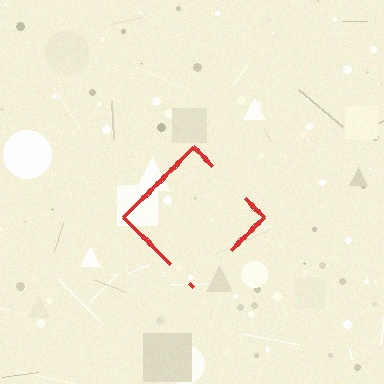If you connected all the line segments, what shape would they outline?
They would outline a diamond.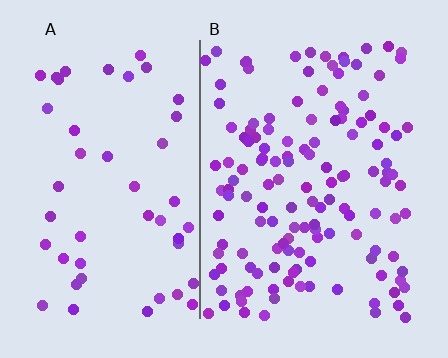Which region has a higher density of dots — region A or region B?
B (the right).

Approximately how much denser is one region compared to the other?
Approximately 2.8× — region B over region A.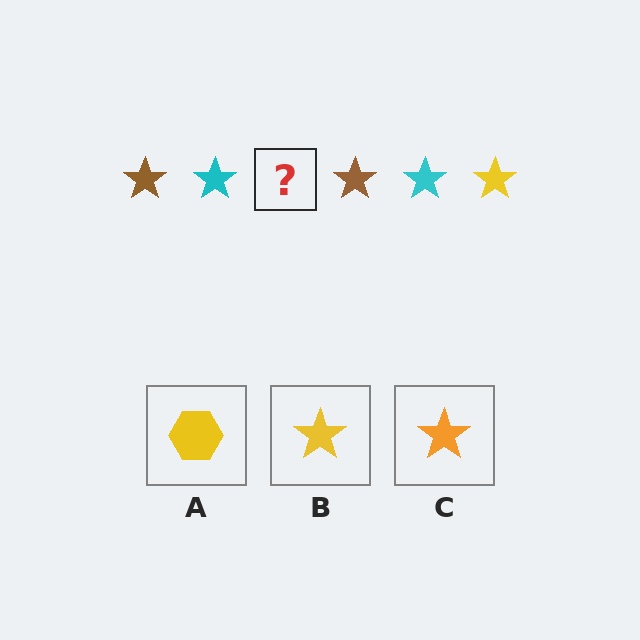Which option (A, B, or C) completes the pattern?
B.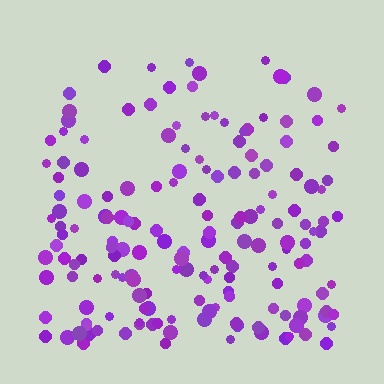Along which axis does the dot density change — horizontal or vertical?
Vertical.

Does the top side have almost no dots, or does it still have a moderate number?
Still a moderate number, just noticeably fewer than the bottom.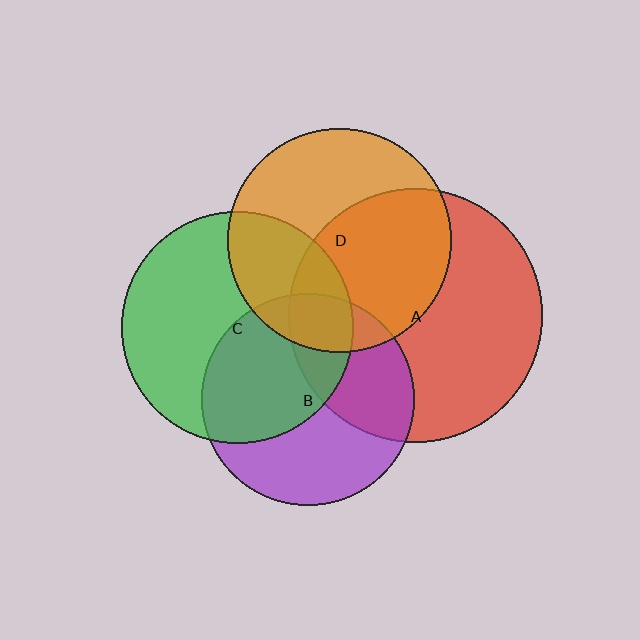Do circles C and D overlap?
Yes.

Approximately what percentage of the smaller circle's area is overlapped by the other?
Approximately 30%.